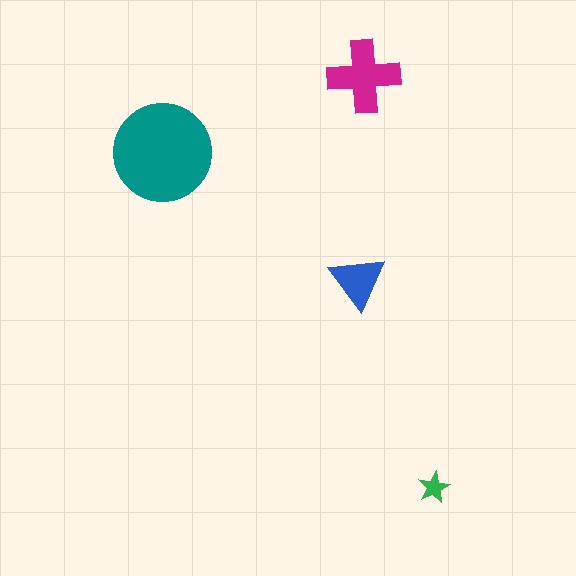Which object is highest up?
The magenta cross is topmost.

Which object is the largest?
The teal circle.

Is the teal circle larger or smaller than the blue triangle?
Larger.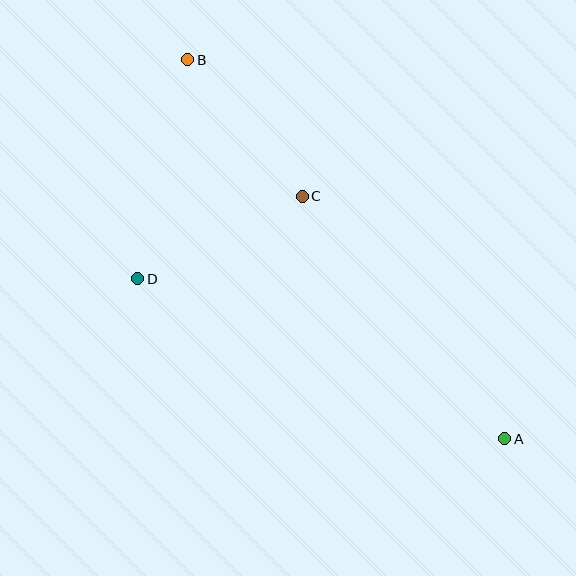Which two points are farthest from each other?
Points A and B are farthest from each other.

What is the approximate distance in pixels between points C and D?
The distance between C and D is approximately 184 pixels.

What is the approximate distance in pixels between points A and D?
The distance between A and D is approximately 400 pixels.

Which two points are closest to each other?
Points B and C are closest to each other.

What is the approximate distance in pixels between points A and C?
The distance between A and C is approximately 316 pixels.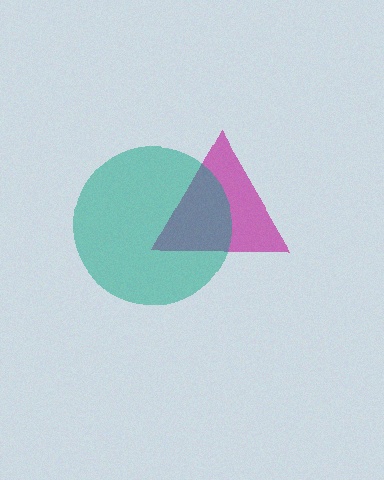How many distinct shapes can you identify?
There are 2 distinct shapes: a magenta triangle, a teal circle.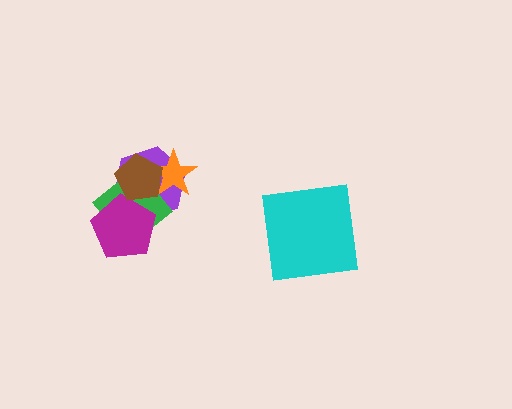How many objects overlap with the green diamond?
4 objects overlap with the green diamond.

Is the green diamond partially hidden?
Yes, it is partially covered by another shape.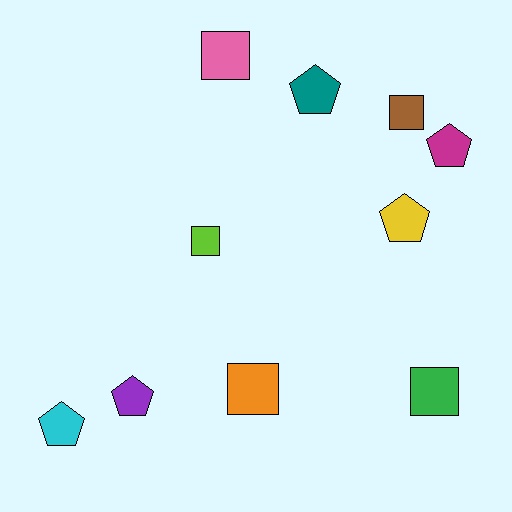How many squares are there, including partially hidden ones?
There are 5 squares.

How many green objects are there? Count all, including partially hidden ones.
There is 1 green object.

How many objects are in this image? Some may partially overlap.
There are 10 objects.